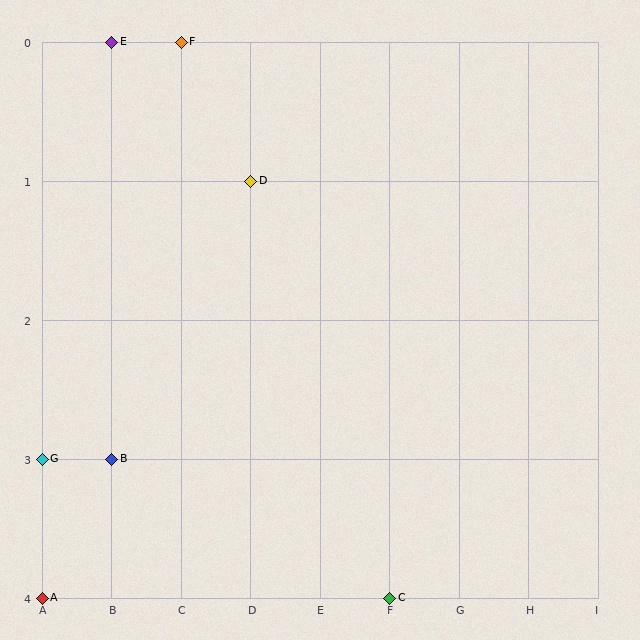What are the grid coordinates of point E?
Point E is at grid coordinates (B, 0).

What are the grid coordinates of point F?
Point F is at grid coordinates (C, 0).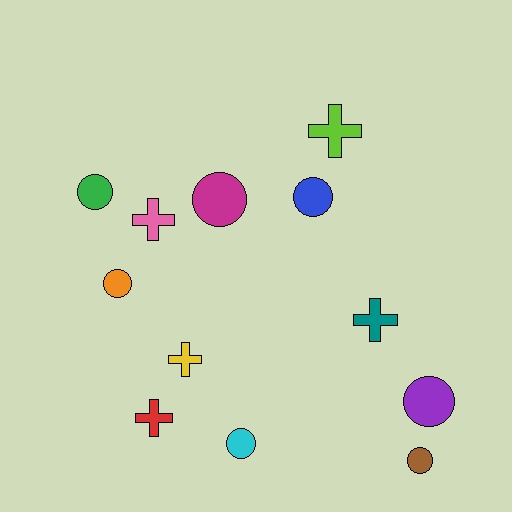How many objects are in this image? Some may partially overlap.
There are 12 objects.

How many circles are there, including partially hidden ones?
There are 7 circles.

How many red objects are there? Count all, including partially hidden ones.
There is 1 red object.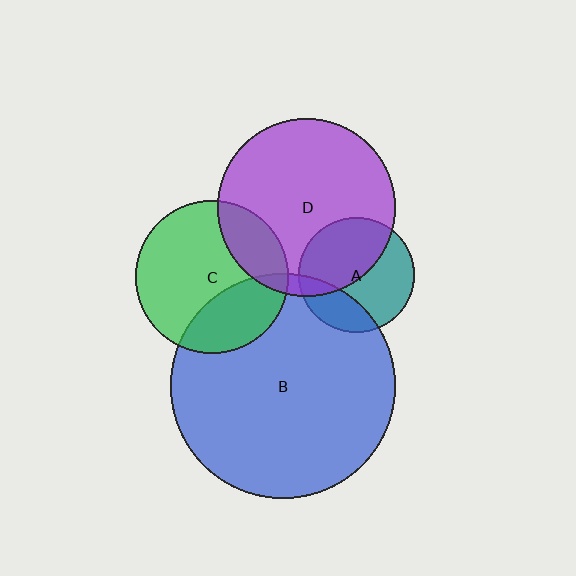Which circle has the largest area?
Circle B (blue).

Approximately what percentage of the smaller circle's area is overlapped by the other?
Approximately 50%.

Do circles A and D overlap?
Yes.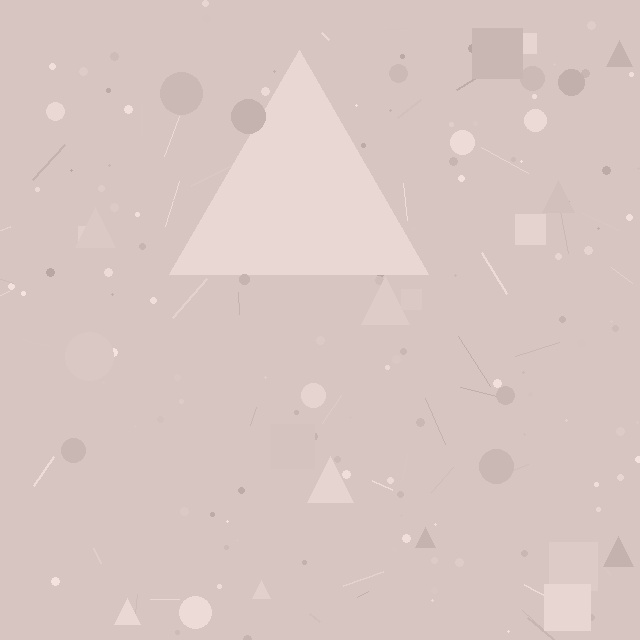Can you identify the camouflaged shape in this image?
The camouflaged shape is a triangle.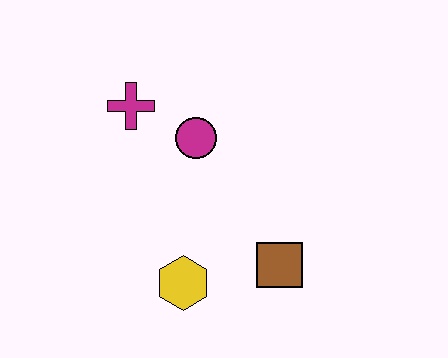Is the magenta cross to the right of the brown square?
No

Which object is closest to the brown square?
The yellow hexagon is closest to the brown square.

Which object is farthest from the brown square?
The magenta cross is farthest from the brown square.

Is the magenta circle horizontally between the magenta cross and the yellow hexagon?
No